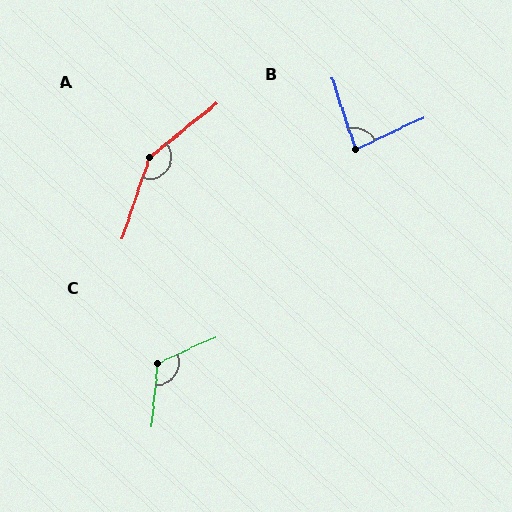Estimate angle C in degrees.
Approximately 120 degrees.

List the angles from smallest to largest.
B (82°), C (120°), A (147°).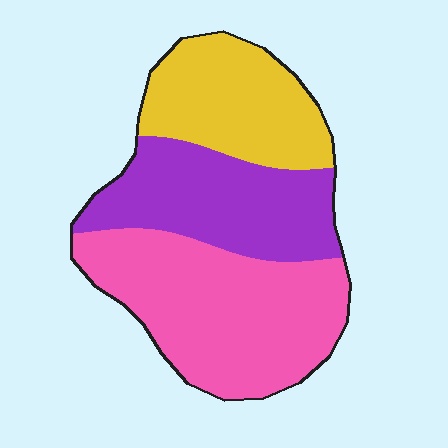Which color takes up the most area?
Pink, at roughly 45%.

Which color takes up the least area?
Yellow, at roughly 25%.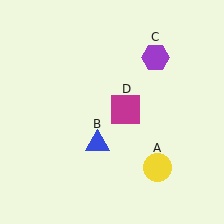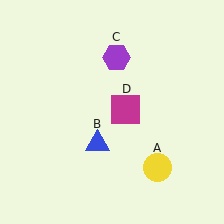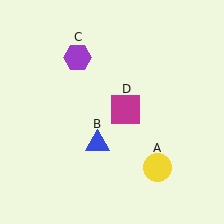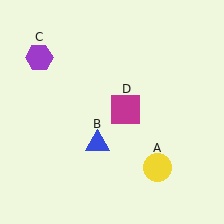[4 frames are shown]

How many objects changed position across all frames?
1 object changed position: purple hexagon (object C).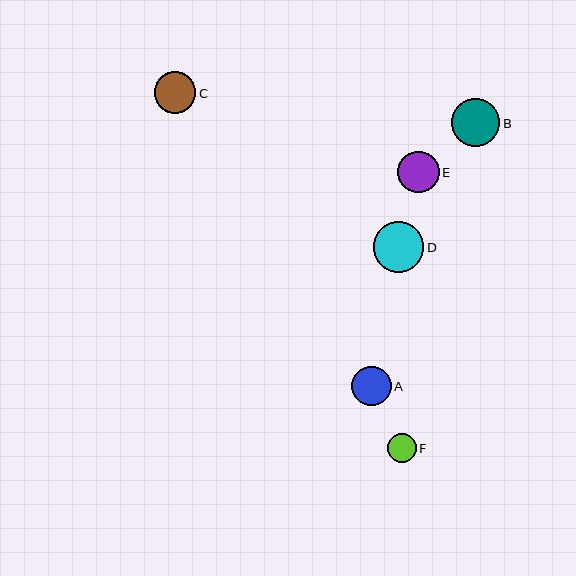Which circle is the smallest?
Circle F is the smallest with a size of approximately 29 pixels.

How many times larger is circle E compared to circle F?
Circle E is approximately 1.4 times the size of circle F.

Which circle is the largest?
Circle D is the largest with a size of approximately 50 pixels.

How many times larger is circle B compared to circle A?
Circle B is approximately 1.2 times the size of circle A.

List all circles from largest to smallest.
From largest to smallest: D, B, C, E, A, F.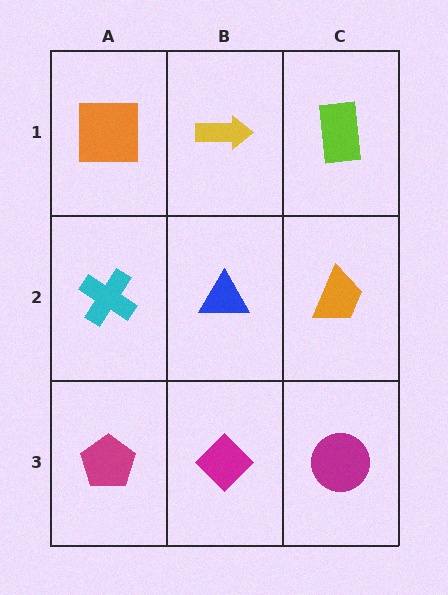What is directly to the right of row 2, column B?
An orange trapezoid.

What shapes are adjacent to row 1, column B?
A blue triangle (row 2, column B), an orange square (row 1, column A), a lime rectangle (row 1, column C).